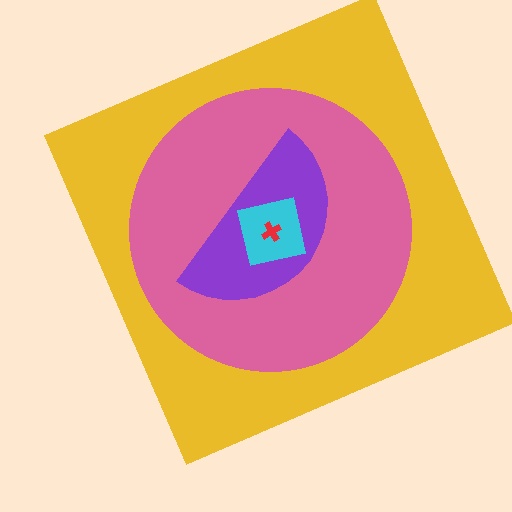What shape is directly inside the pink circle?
The purple semicircle.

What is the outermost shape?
The yellow square.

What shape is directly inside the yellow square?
The pink circle.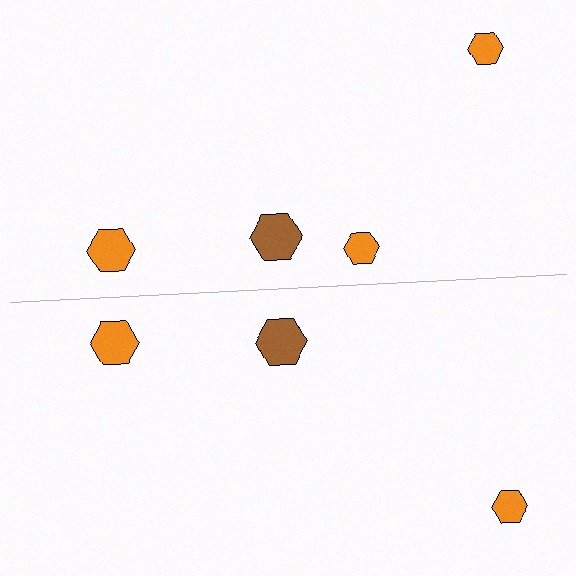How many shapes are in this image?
There are 7 shapes in this image.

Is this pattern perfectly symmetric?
No, the pattern is not perfectly symmetric. A orange hexagon is missing from the bottom side.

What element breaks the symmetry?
A orange hexagon is missing from the bottom side.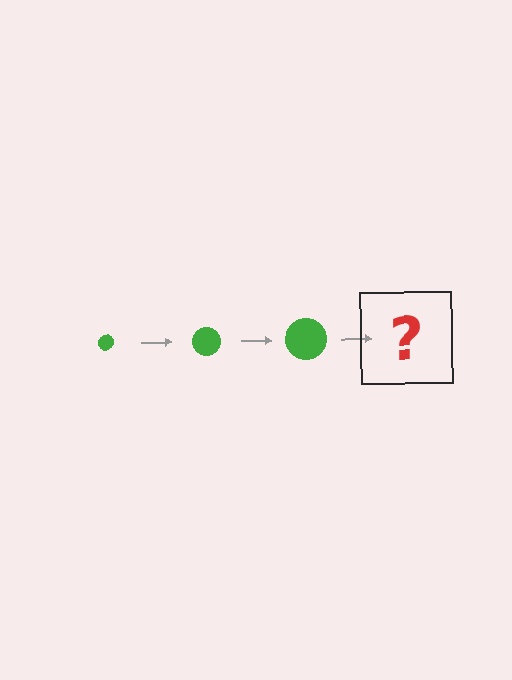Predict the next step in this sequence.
The next step is a green circle, larger than the previous one.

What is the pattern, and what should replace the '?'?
The pattern is that the circle gets progressively larger each step. The '?' should be a green circle, larger than the previous one.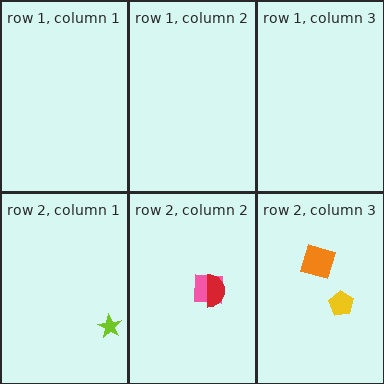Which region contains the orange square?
The row 2, column 3 region.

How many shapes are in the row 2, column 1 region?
1.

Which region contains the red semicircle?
The row 2, column 2 region.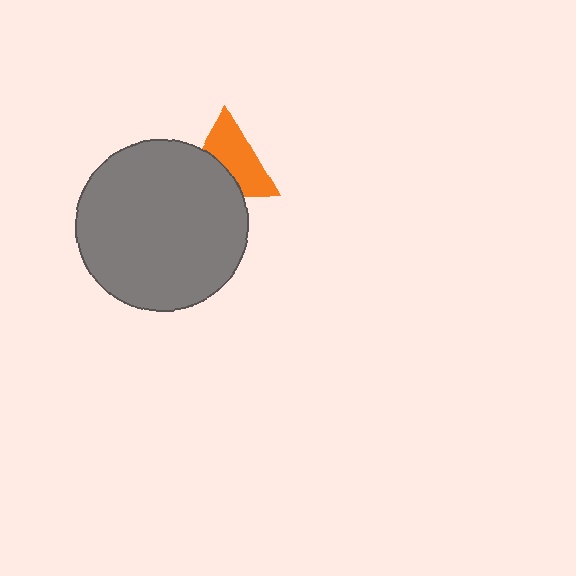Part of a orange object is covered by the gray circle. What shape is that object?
It is a triangle.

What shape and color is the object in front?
The object in front is a gray circle.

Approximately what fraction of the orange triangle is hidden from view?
Roughly 40% of the orange triangle is hidden behind the gray circle.